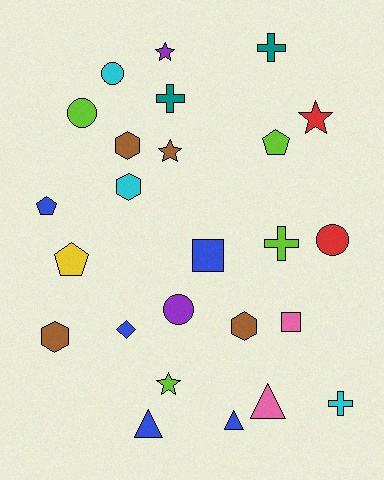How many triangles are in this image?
There are 3 triangles.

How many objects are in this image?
There are 25 objects.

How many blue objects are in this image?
There are 5 blue objects.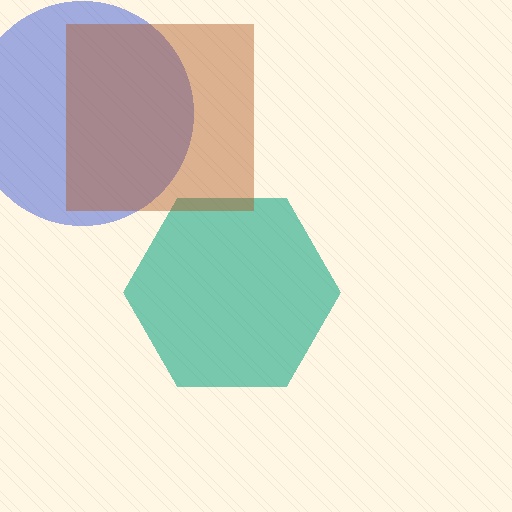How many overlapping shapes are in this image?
There are 3 overlapping shapes in the image.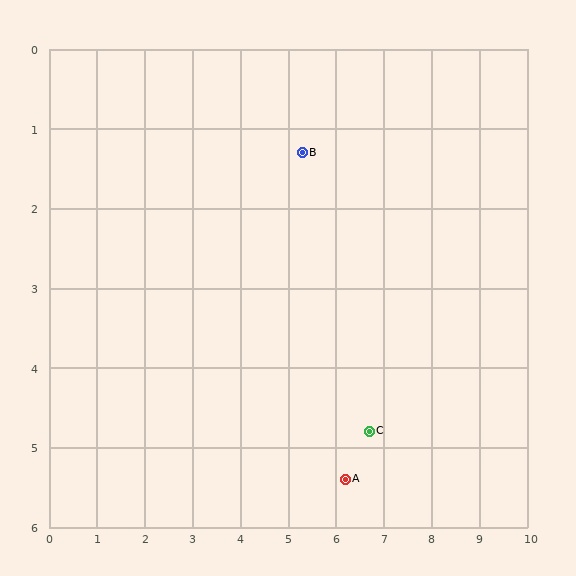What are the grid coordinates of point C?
Point C is at approximately (6.7, 4.8).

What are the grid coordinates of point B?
Point B is at approximately (5.3, 1.3).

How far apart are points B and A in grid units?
Points B and A are about 4.2 grid units apart.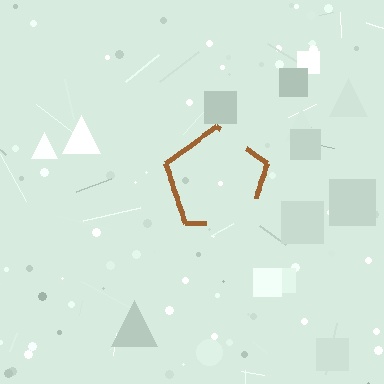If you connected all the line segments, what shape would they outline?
They would outline a pentagon.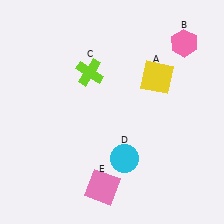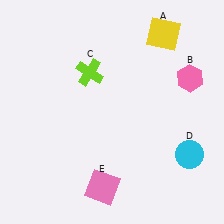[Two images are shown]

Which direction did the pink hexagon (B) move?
The pink hexagon (B) moved down.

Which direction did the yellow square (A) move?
The yellow square (A) moved up.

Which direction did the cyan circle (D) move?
The cyan circle (D) moved right.